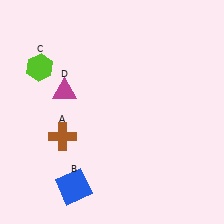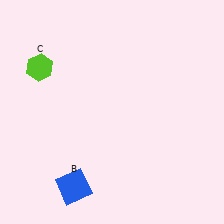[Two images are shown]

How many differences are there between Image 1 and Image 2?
There are 2 differences between the two images.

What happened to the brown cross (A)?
The brown cross (A) was removed in Image 2. It was in the bottom-left area of Image 1.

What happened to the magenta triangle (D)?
The magenta triangle (D) was removed in Image 2. It was in the top-left area of Image 1.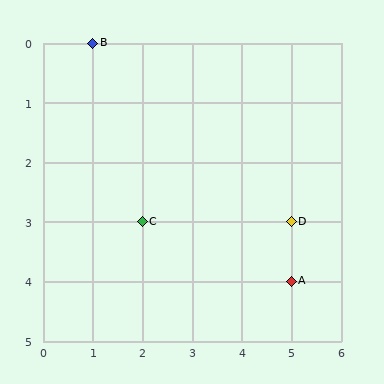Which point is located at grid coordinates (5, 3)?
Point D is at (5, 3).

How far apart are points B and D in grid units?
Points B and D are 4 columns and 3 rows apart (about 5.0 grid units diagonally).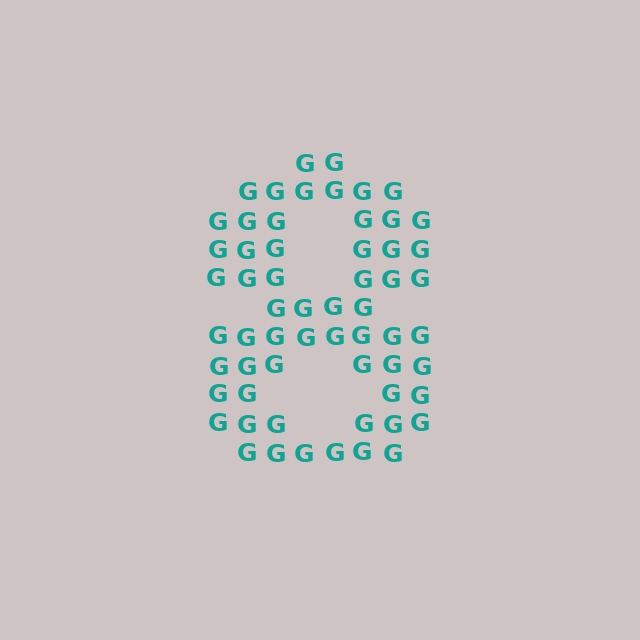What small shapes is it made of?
It is made of small letter G's.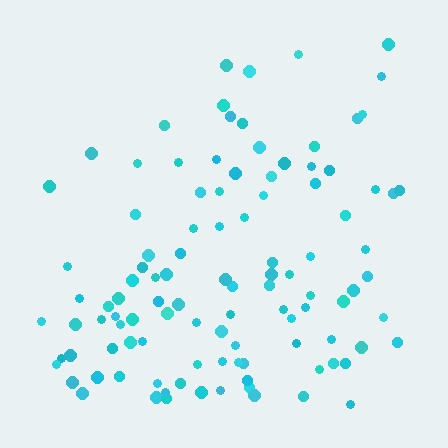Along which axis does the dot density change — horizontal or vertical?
Vertical.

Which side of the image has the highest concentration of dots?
The bottom.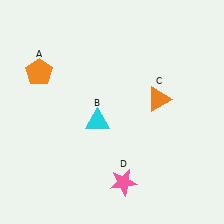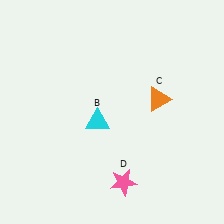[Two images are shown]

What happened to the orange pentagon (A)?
The orange pentagon (A) was removed in Image 2. It was in the top-left area of Image 1.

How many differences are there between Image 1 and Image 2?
There is 1 difference between the two images.